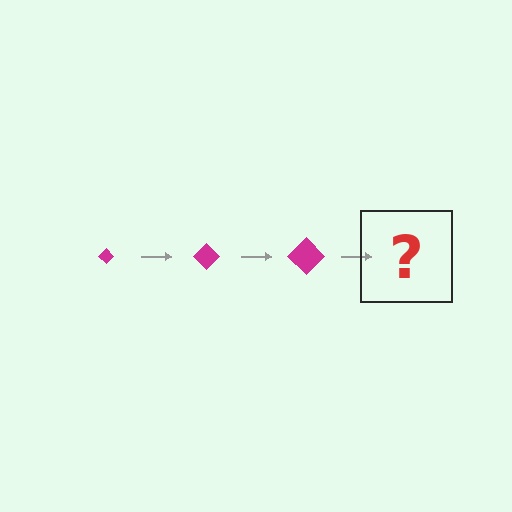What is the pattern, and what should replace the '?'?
The pattern is that the diamond gets progressively larger each step. The '?' should be a magenta diamond, larger than the previous one.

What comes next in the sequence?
The next element should be a magenta diamond, larger than the previous one.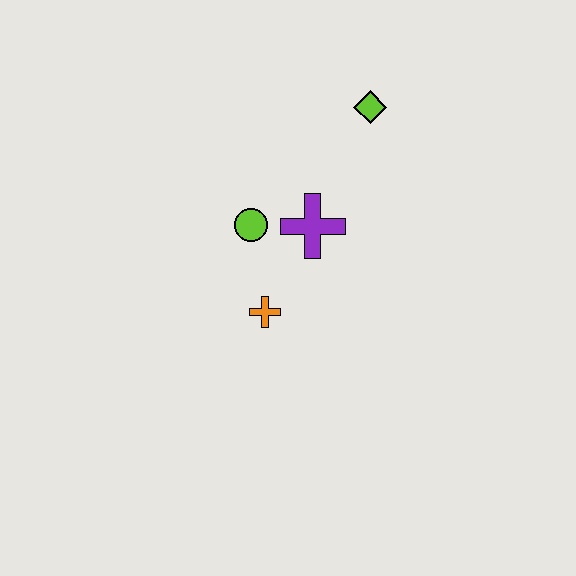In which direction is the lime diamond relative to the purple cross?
The lime diamond is above the purple cross.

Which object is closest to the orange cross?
The lime circle is closest to the orange cross.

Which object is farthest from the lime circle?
The lime diamond is farthest from the lime circle.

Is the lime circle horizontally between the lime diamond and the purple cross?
No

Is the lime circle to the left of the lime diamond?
Yes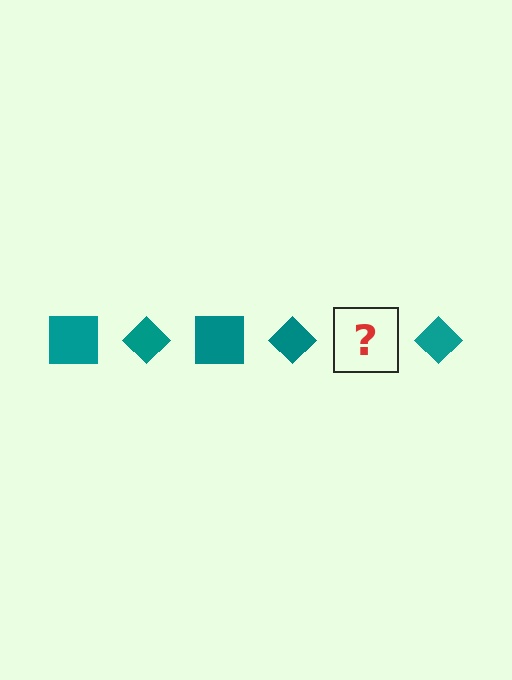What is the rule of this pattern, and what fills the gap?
The rule is that the pattern cycles through square, diamond shapes in teal. The gap should be filled with a teal square.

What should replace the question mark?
The question mark should be replaced with a teal square.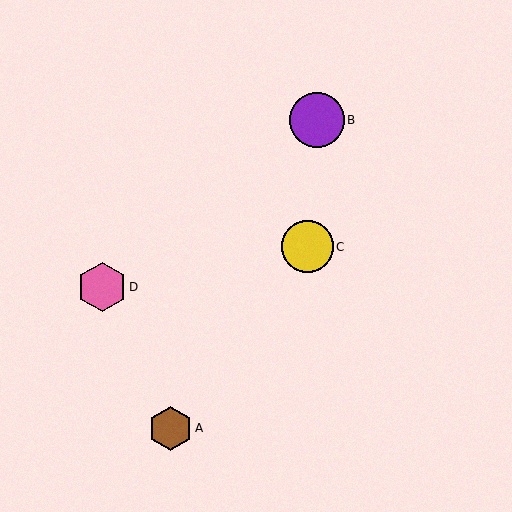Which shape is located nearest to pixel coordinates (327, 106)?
The purple circle (labeled B) at (317, 120) is nearest to that location.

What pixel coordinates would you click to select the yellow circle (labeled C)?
Click at (307, 247) to select the yellow circle C.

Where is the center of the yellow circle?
The center of the yellow circle is at (307, 247).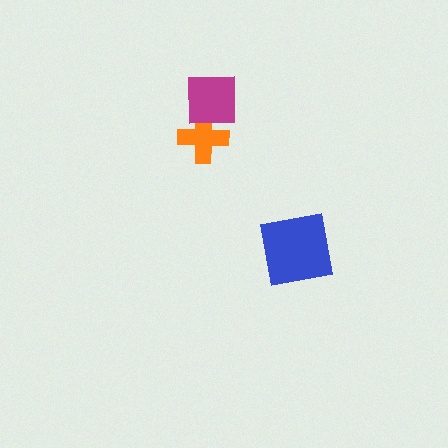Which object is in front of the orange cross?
The magenta square is in front of the orange cross.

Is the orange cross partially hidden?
Yes, it is partially covered by another shape.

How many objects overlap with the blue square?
0 objects overlap with the blue square.